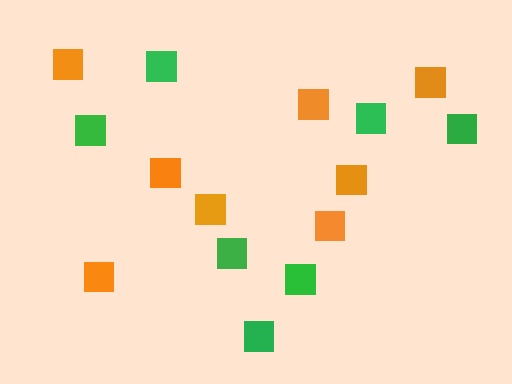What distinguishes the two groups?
There are 2 groups: one group of green squares (7) and one group of orange squares (8).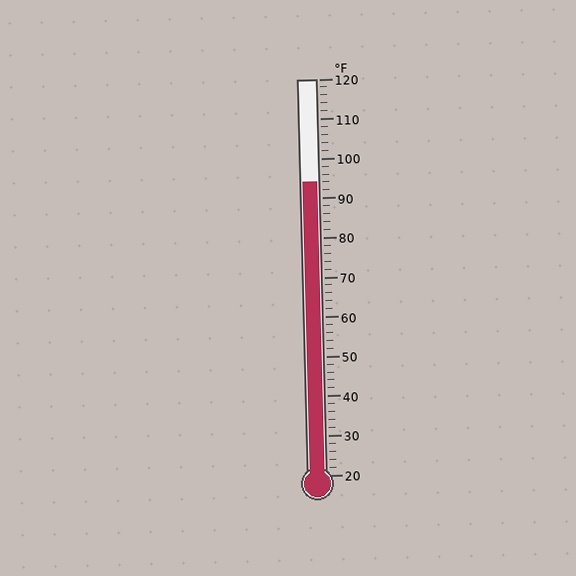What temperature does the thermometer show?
The thermometer shows approximately 94°F.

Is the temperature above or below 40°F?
The temperature is above 40°F.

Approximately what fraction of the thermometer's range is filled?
The thermometer is filled to approximately 75% of its range.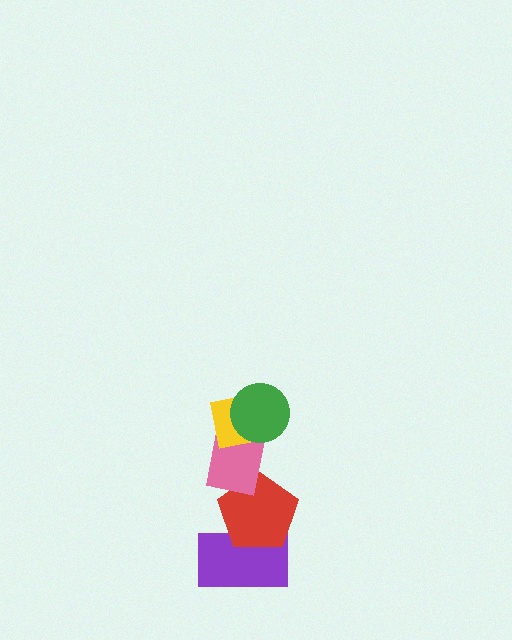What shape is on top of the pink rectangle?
The yellow square is on top of the pink rectangle.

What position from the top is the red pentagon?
The red pentagon is 4th from the top.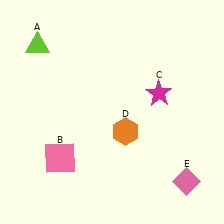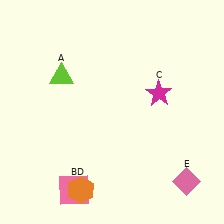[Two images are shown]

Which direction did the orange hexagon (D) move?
The orange hexagon (D) moved down.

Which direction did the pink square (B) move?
The pink square (B) moved down.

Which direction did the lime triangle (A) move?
The lime triangle (A) moved down.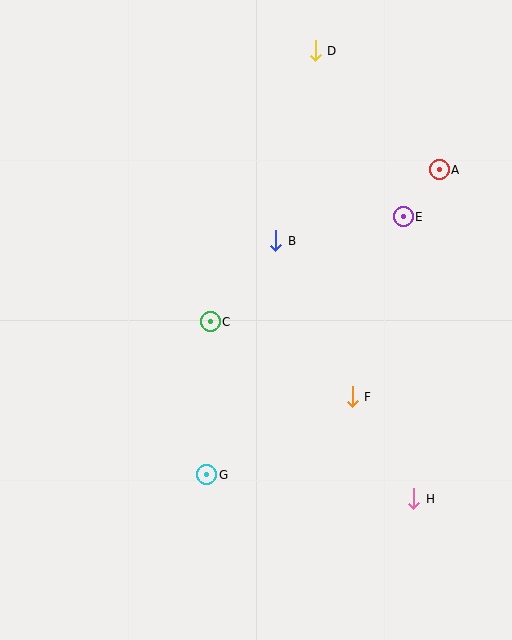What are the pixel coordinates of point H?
Point H is at (414, 499).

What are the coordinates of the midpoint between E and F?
The midpoint between E and F is at (378, 307).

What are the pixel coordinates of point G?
Point G is at (207, 475).